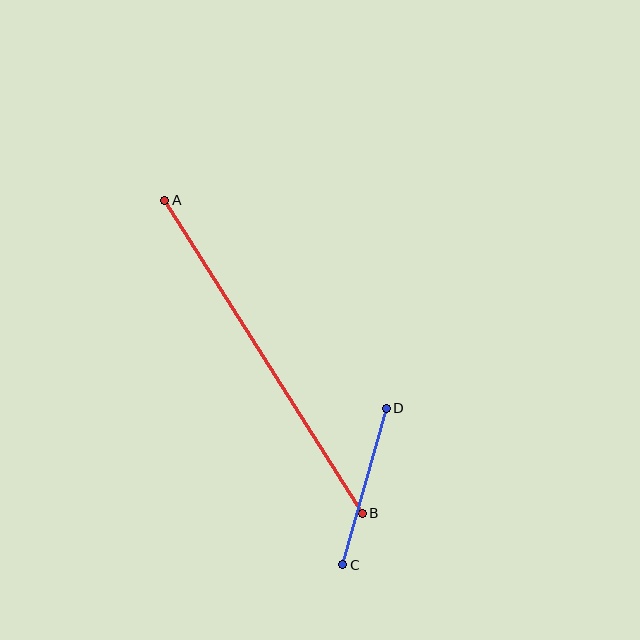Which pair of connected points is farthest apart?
Points A and B are farthest apart.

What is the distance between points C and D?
The distance is approximately 162 pixels.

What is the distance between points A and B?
The distance is approximately 370 pixels.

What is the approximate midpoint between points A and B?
The midpoint is at approximately (264, 357) pixels.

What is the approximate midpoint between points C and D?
The midpoint is at approximately (365, 487) pixels.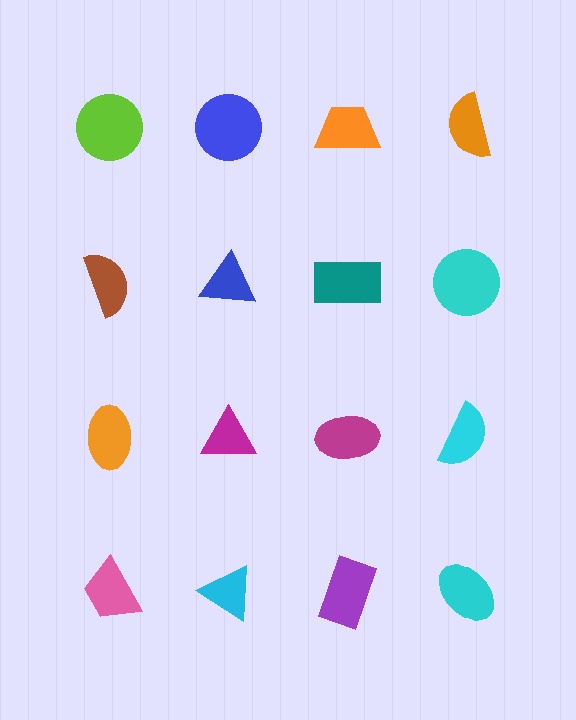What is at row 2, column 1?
A brown semicircle.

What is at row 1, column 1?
A lime circle.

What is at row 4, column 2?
A cyan triangle.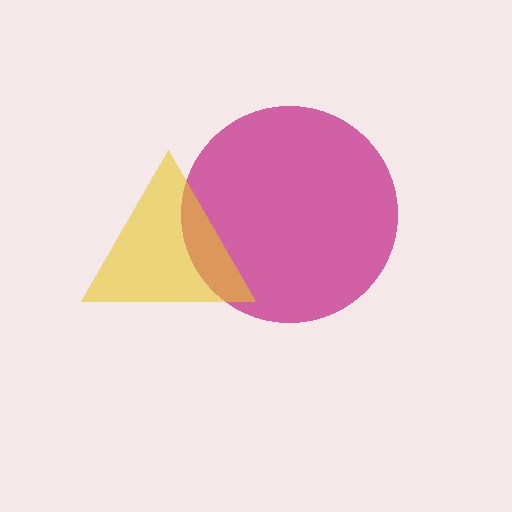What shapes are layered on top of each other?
The layered shapes are: a magenta circle, a yellow triangle.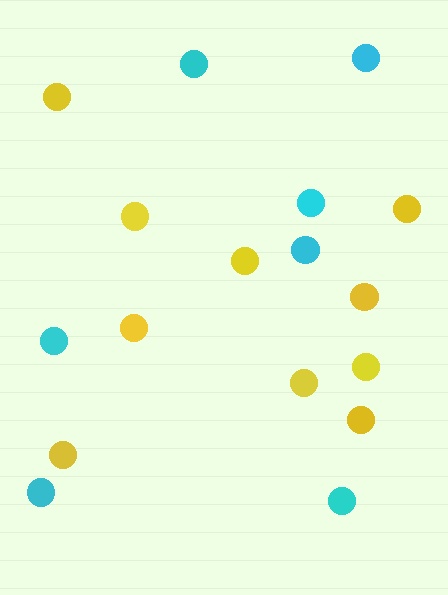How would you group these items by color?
There are 2 groups: one group of cyan circles (7) and one group of yellow circles (10).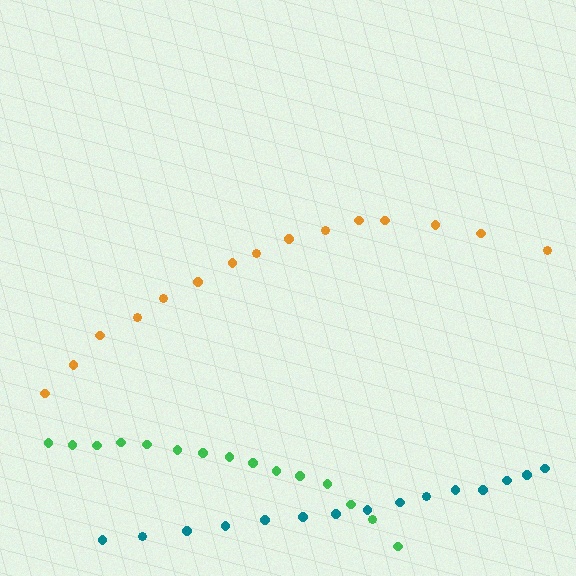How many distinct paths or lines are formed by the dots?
There are 3 distinct paths.